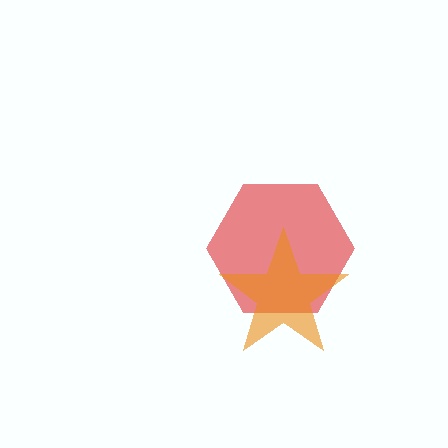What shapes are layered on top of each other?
The layered shapes are: a red hexagon, an orange star.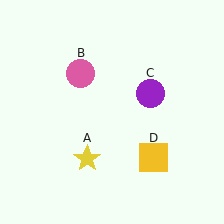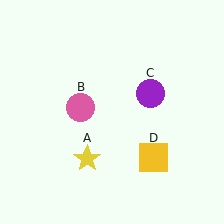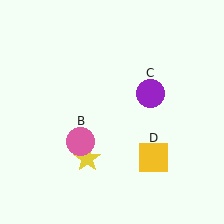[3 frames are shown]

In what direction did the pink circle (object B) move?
The pink circle (object B) moved down.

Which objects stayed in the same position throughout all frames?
Yellow star (object A) and purple circle (object C) and yellow square (object D) remained stationary.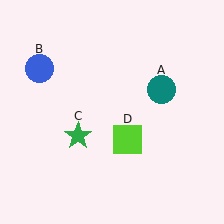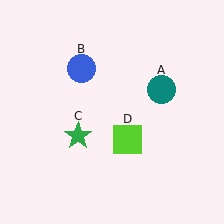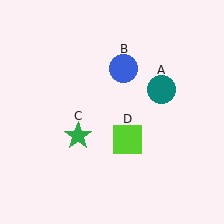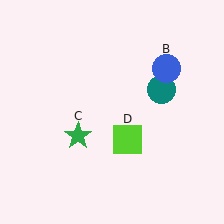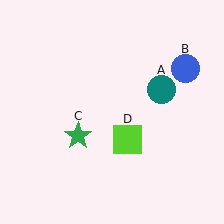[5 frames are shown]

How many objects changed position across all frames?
1 object changed position: blue circle (object B).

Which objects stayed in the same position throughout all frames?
Teal circle (object A) and green star (object C) and lime square (object D) remained stationary.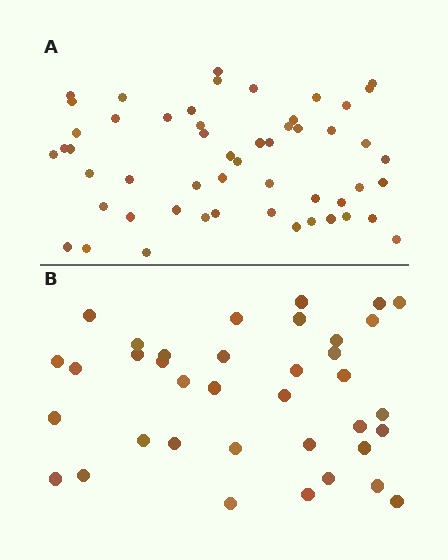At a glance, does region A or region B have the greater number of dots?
Region A (the top region) has more dots.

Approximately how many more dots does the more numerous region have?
Region A has approximately 15 more dots than region B.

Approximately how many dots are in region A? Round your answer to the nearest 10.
About 50 dots. (The exact count is 53, which rounds to 50.)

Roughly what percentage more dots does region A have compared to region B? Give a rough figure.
About 45% more.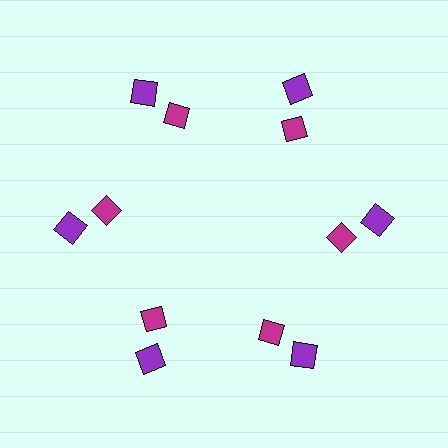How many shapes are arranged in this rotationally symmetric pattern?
There are 12 shapes, arranged in 6 groups of 2.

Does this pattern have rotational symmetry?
Yes, this pattern has 6-fold rotational symmetry. It looks the same after rotating 60 degrees around the center.